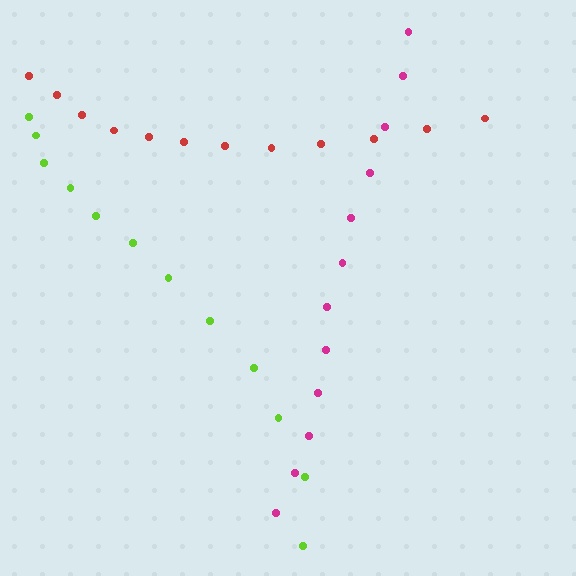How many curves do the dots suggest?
There are 3 distinct paths.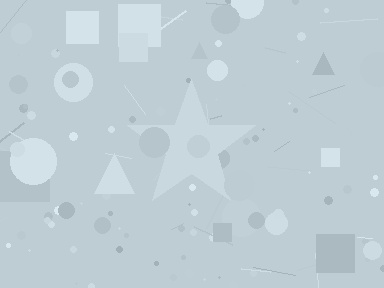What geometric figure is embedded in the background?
A star is embedded in the background.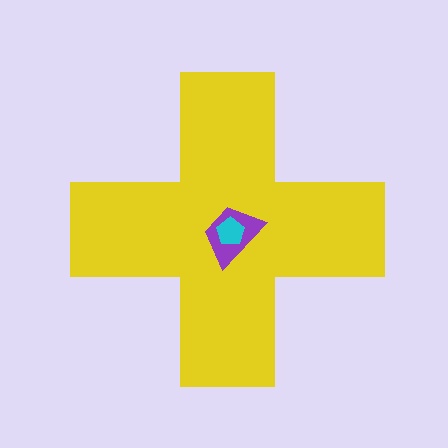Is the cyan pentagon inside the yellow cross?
Yes.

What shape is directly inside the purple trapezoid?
The cyan pentagon.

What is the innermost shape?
The cyan pentagon.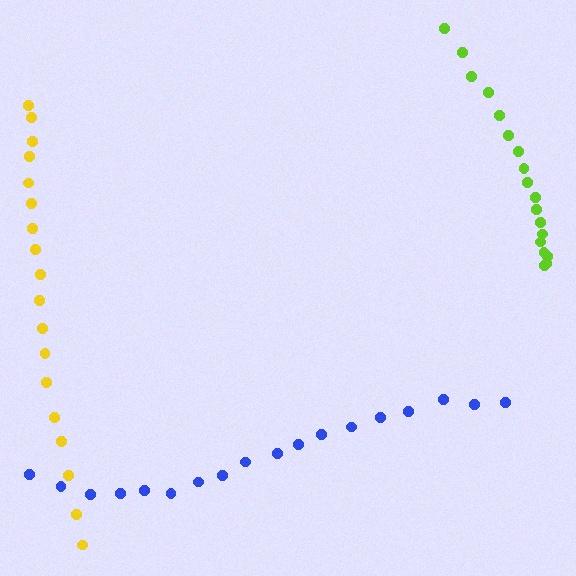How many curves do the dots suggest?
There are 3 distinct paths.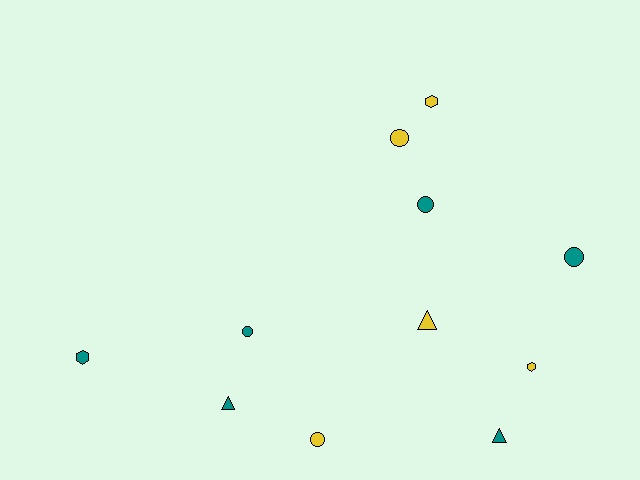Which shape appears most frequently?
Circle, with 5 objects.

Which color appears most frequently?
Teal, with 6 objects.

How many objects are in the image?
There are 11 objects.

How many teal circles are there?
There are 3 teal circles.